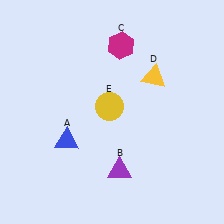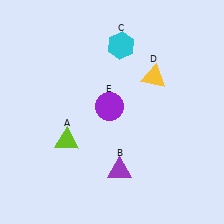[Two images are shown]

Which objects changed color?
A changed from blue to lime. C changed from magenta to cyan. E changed from yellow to purple.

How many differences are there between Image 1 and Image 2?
There are 3 differences between the two images.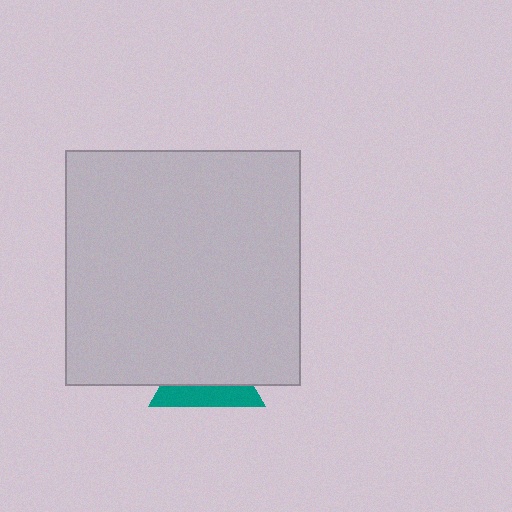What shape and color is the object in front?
The object in front is a light gray square.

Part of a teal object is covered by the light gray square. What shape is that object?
It is a triangle.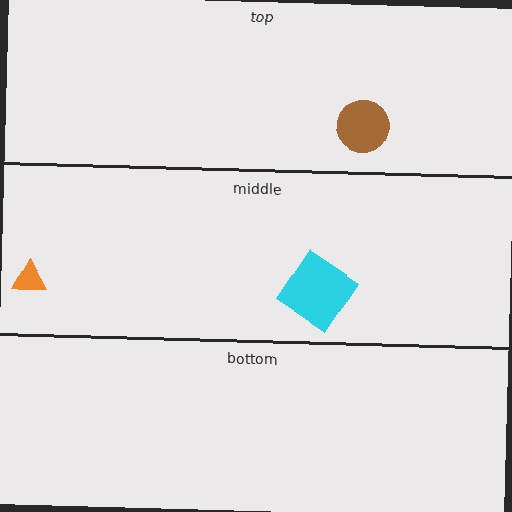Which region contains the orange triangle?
The middle region.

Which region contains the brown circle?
The top region.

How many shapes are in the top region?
1.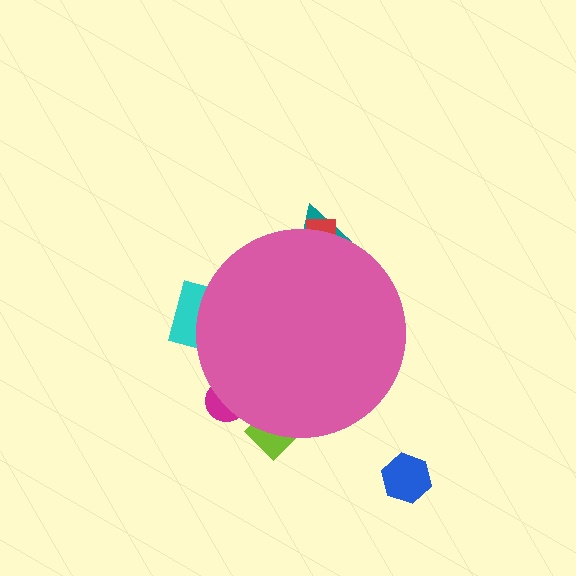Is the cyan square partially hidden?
Yes, the cyan square is partially hidden behind the pink circle.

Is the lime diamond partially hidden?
Yes, the lime diamond is partially hidden behind the pink circle.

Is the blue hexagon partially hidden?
No, the blue hexagon is fully visible.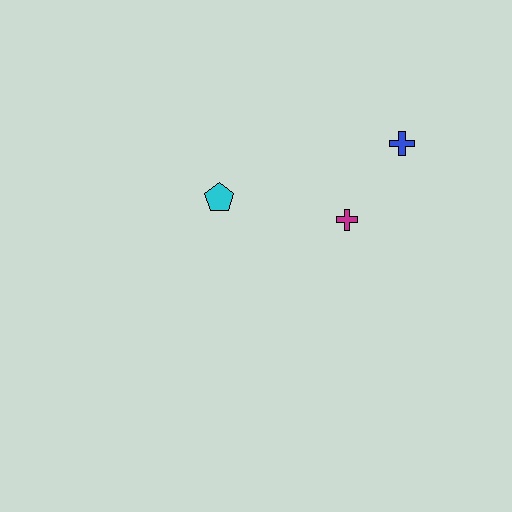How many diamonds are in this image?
There are no diamonds.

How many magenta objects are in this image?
There is 1 magenta object.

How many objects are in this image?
There are 3 objects.